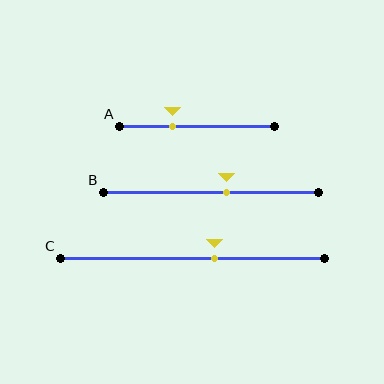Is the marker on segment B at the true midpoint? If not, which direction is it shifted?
No, the marker on segment B is shifted to the right by about 7% of the segment length.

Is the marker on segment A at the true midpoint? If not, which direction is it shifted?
No, the marker on segment A is shifted to the left by about 16% of the segment length.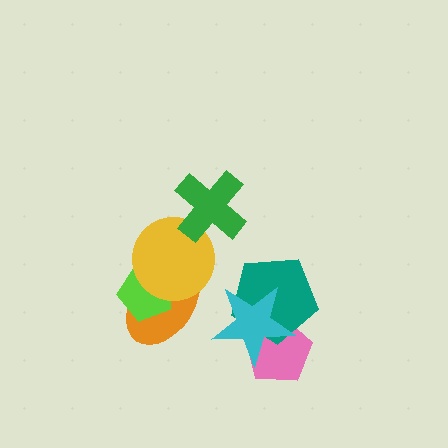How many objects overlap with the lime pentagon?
2 objects overlap with the lime pentagon.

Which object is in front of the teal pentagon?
The cyan star is in front of the teal pentagon.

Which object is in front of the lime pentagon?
The yellow circle is in front of the lime pentagon.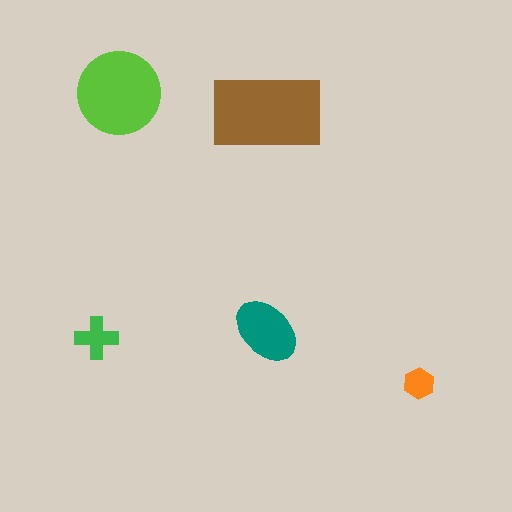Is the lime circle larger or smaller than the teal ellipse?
Larger.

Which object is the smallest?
The orange hexagon.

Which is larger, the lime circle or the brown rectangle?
The brown rectangle.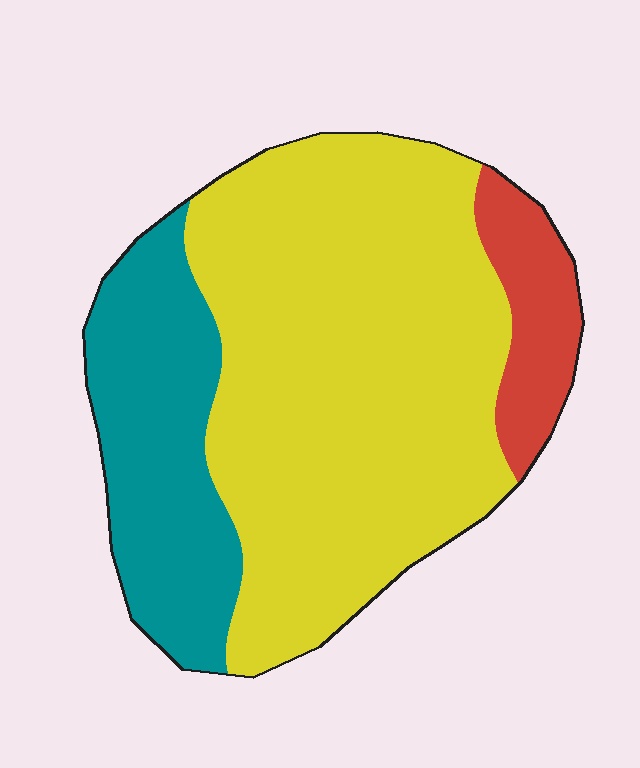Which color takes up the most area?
Yellow, at roughly 65%.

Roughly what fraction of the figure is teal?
Teal takes up about one quarter (1/4) of the figure.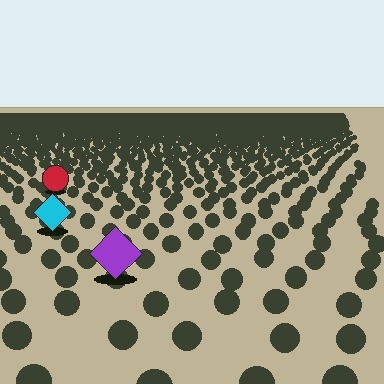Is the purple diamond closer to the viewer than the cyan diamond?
Yes. The purple diamond is closer — you can tell from the texture gradient: the ground texture is coarser near it.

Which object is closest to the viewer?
The purple diamond is closest. The texture marks near it are larger and more spread out.